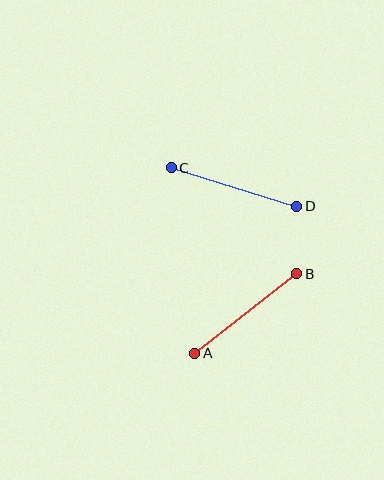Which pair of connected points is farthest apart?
Points C and D are farthest apart.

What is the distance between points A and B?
The distance is approximately 129 pixels.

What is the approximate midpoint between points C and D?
The midpoint is at approximately (234, 187) pixels.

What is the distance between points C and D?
The distance is approximately 131 pixels.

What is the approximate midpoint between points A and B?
The midpoint is at approximately (246, 313) pixels.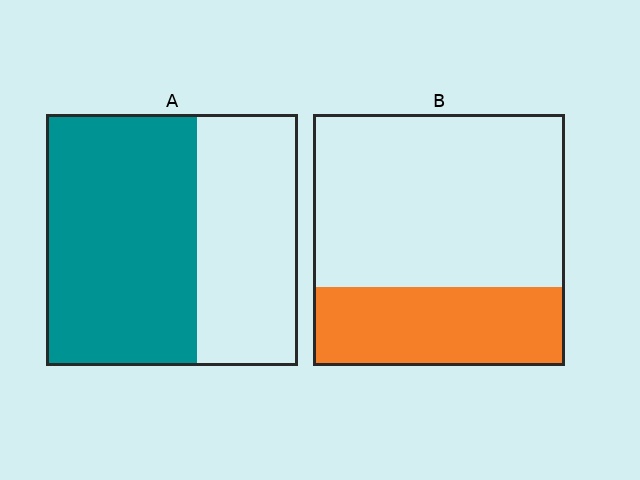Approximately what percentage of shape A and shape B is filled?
A is approximately 60% and B is approximately 30%.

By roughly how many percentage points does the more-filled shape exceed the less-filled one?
By roughly 30 percentage points (A over B).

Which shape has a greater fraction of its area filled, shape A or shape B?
Shape A.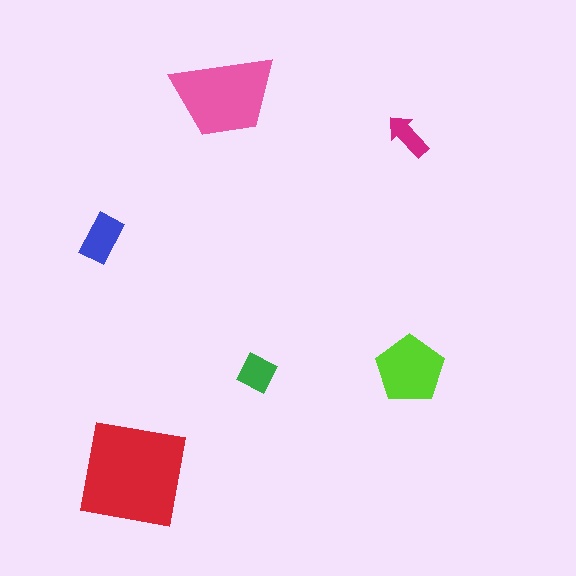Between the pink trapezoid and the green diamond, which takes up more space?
The pink trapezoid.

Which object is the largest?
The red square.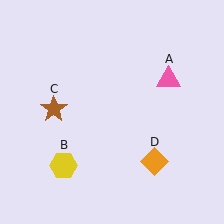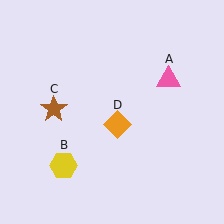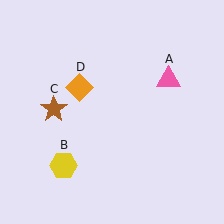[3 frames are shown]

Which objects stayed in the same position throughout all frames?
Pink triangle (object A) and yellow hexagon (object B) and brown star (object C) remained stationary.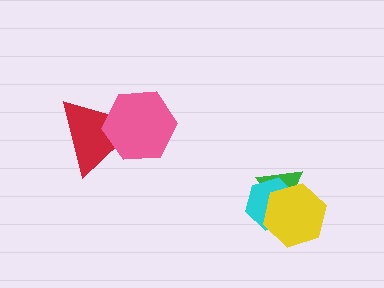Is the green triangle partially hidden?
Yes, it is partially covered by another shape.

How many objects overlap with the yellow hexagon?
2 objects overlap with the yellow hexagon.